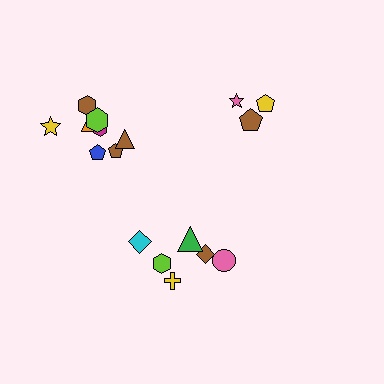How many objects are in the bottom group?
There are 6 objects.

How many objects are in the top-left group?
There are 8 objects.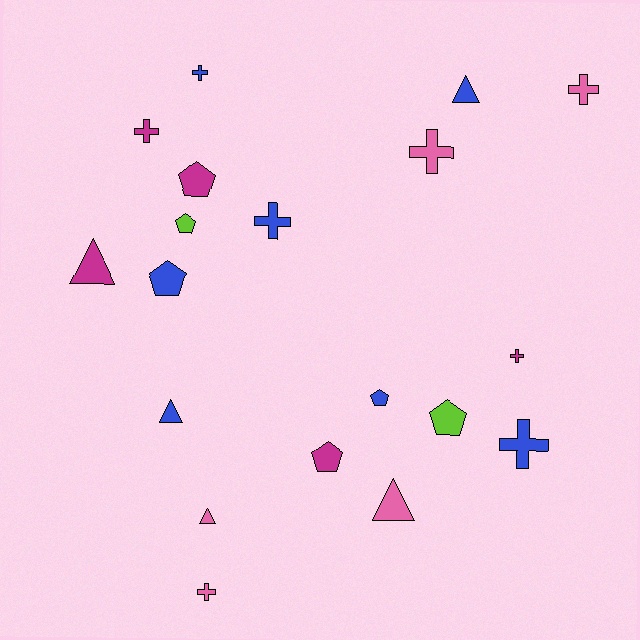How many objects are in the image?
There are 19 objects.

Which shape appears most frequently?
Cross, with 8 objects.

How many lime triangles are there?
There are no lime triangles.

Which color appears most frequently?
Blue, with 7 objects.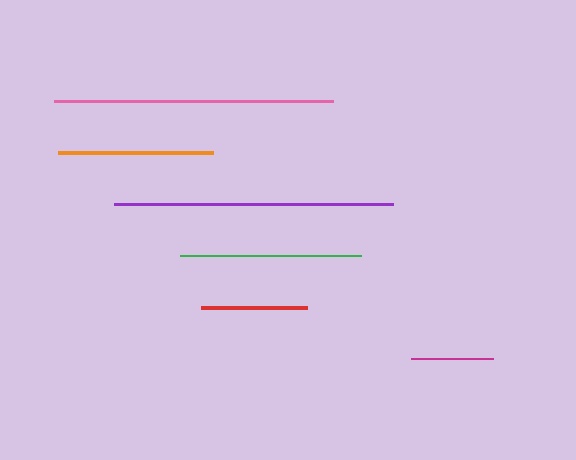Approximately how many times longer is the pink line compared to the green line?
The pink line is approximately 1.5 times the length of the green line.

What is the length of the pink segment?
The pink segment is approximately 279 pixels long.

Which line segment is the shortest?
The magenta line is the shortest at approximately 82 pixels.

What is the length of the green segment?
The green segment is approximately 181 pixels long.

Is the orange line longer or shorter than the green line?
The green line is longer than the orange line.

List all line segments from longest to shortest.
From longest to shortest: pink, purple, green, orange, red, magenta.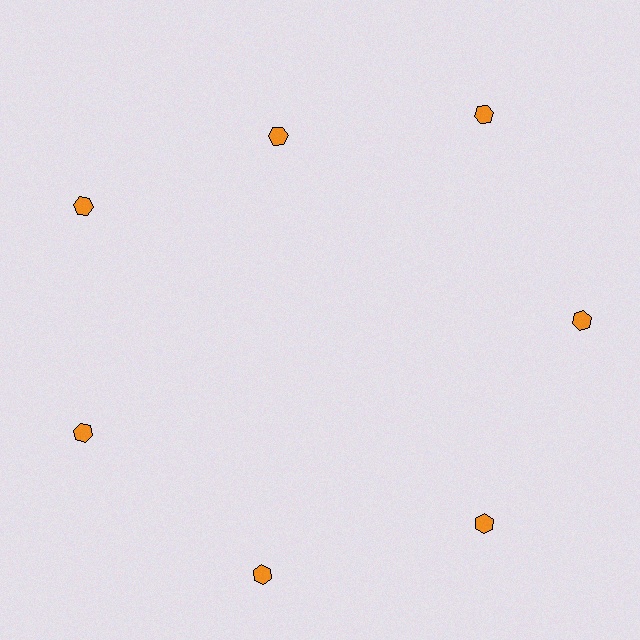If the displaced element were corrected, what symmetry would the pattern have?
It would have 7-fold rotational symmetry — the pattern would map onto itself every 51 degrees.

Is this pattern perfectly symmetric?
No. The 7 orange hexagons are arranged in a ring, but one element near the 12 o'clock position is pulled inward toward the center, breaking the 7-fold rotational symmetry.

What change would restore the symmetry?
The symmetry would be restored by moving it outward, back onto the ring so that all 7 hexagons sit at equal angles and equal distance from the center.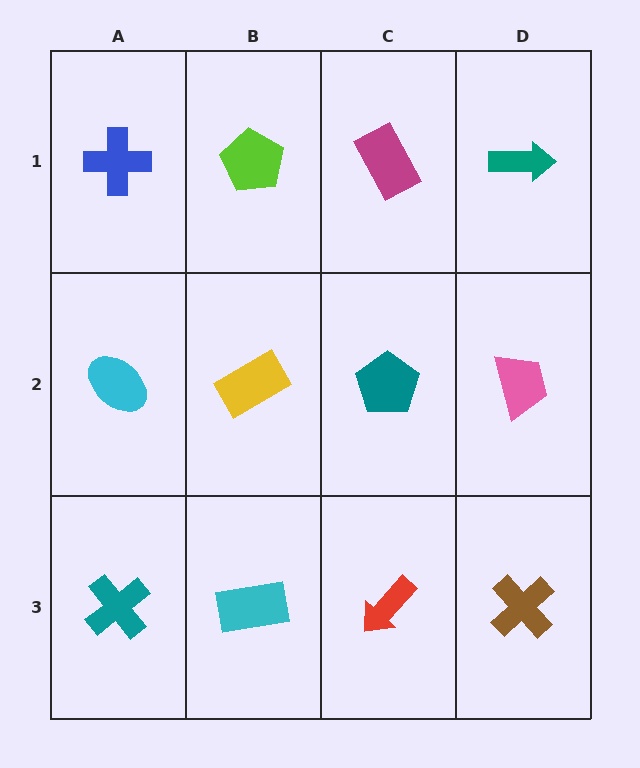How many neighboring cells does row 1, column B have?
3.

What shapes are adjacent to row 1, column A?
A cyan ellipse (row 2, column A), a lime pentagon (row 1, column B).